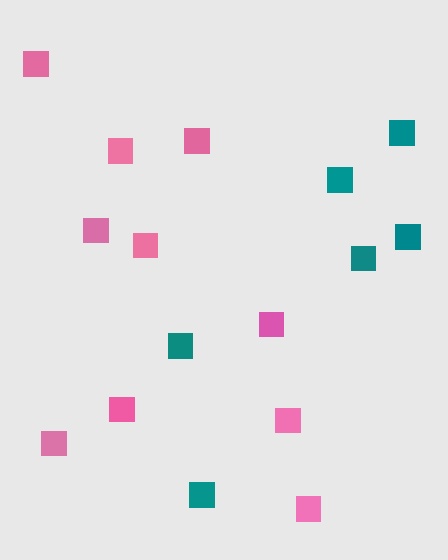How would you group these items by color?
There are 2 groups: one group of pink squares (10) and one group of teal squares (6).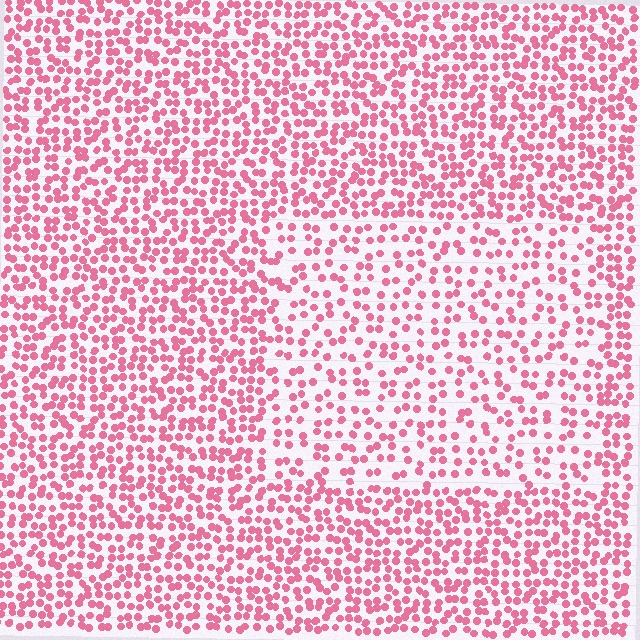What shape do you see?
I see a rectangle.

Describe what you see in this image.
The image contains small pink elements arranged at two different densities. A rectangle-shaped region is visible where the elements are less densely packed than the surrounding area.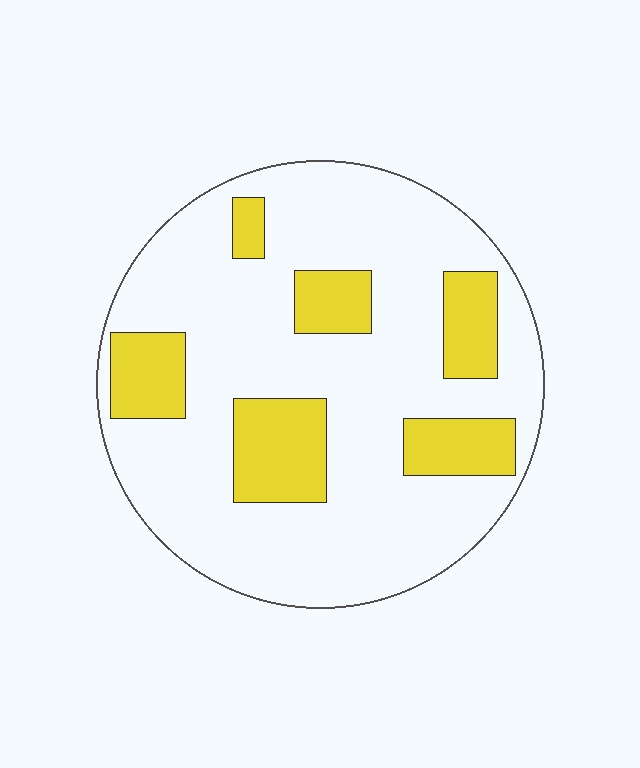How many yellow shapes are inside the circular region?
6.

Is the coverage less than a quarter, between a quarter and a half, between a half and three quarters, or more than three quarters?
Less than a quarter.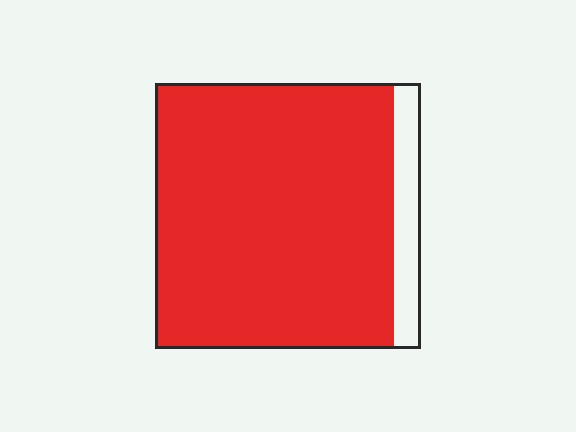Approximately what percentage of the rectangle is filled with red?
Approximately 90%.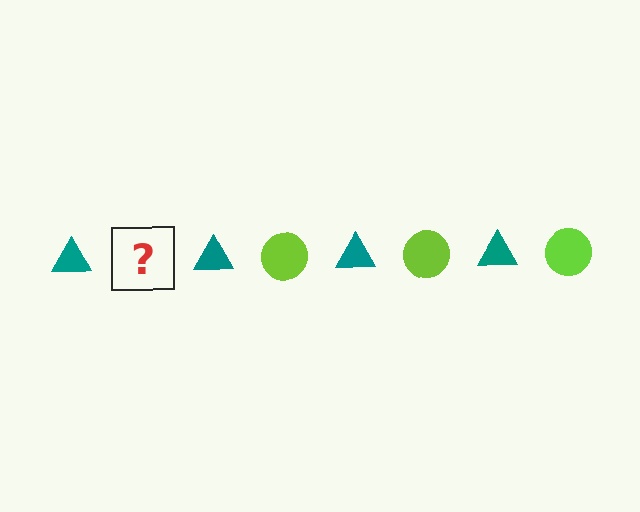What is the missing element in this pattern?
The missing element is a lime circle.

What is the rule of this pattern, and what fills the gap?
The rule is that the pattern alternates between teal triangle and lime circle. The gap should be filled with a lime circle.